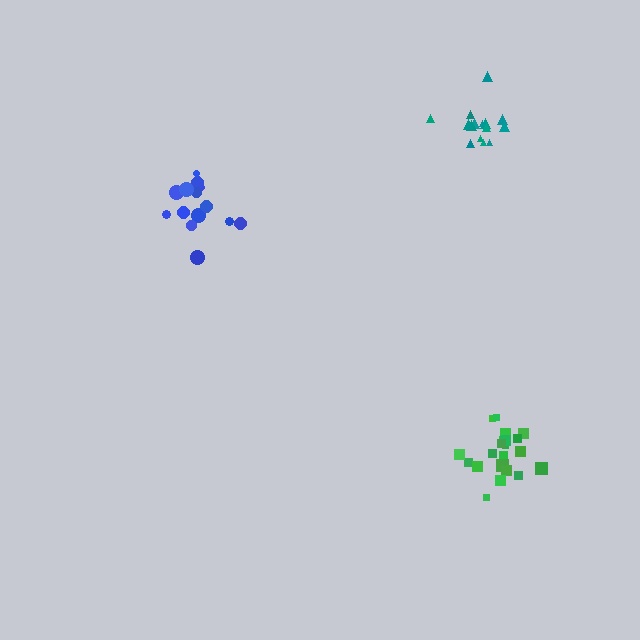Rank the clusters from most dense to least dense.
green, teal, blue.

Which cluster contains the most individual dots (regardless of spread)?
Green (21).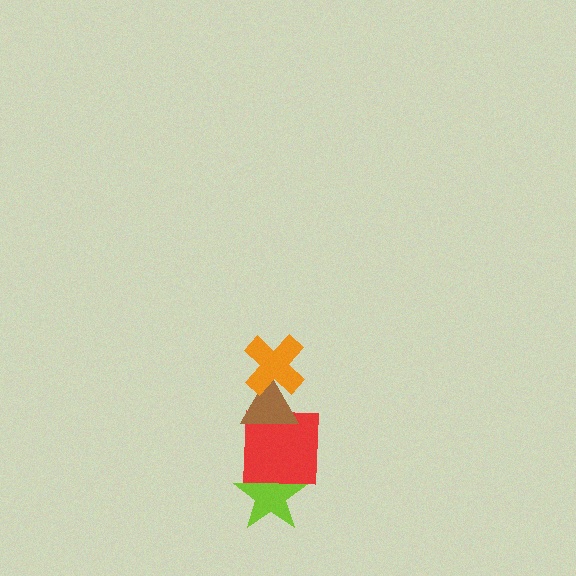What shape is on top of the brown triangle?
The orange cross is on top of the brown triangle.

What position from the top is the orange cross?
The orange cross is 1st from the top.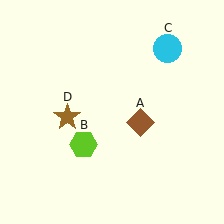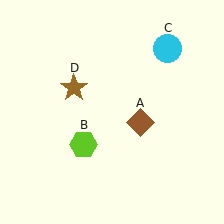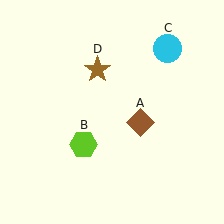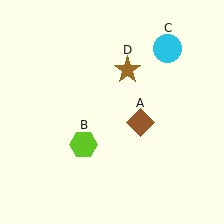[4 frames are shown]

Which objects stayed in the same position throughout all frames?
Brown diamond (object A) and lime hexagon (object B) and cyan circle (object C) remained stationary.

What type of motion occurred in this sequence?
The brown star (object D) rotated clockwise around the center of the scene.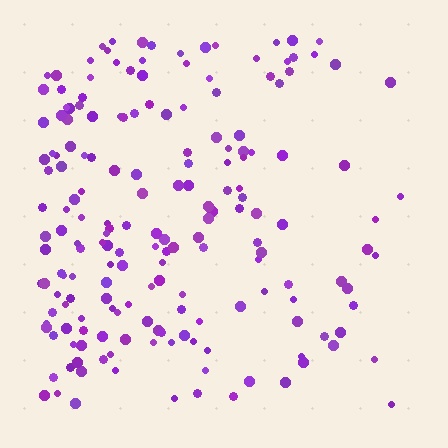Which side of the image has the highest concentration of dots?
The left.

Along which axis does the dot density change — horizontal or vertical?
Horizontal.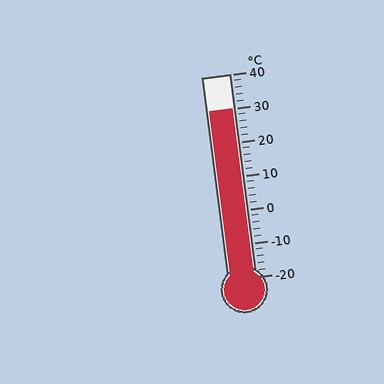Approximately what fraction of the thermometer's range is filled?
The thermometer is filled to approximately 85% of its range.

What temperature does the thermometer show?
The thermometer shows approximately 30°C.